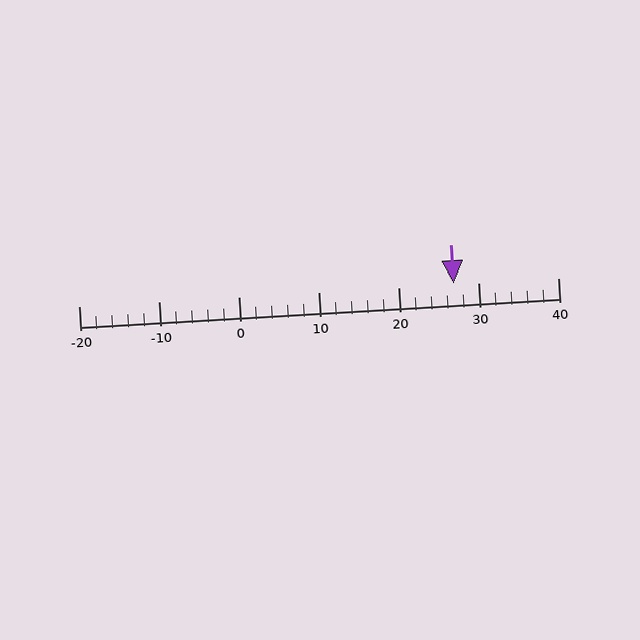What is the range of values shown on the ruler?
The ruler shows values from -20 to 40.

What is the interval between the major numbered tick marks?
The major tick marks are spaced 10 units apart.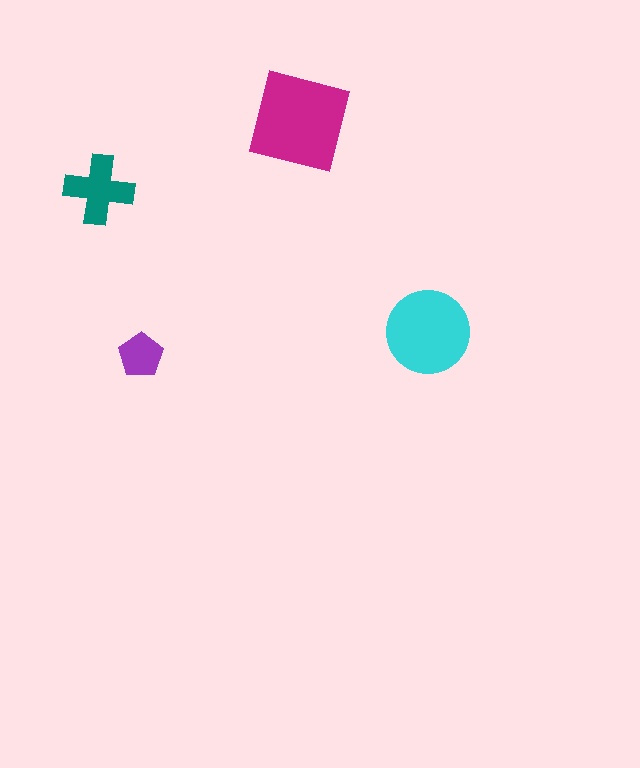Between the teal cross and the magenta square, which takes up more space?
The magenta square.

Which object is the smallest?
The purple pentagon.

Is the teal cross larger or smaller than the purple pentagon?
Larger.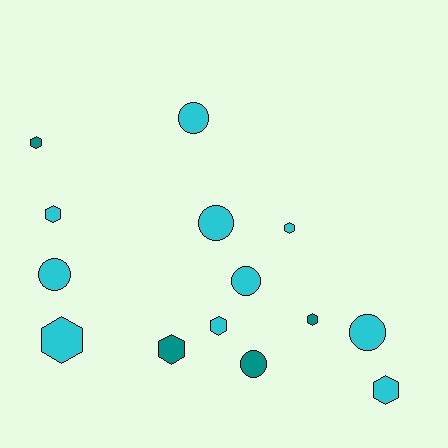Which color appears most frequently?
Cyan, with 10 objects.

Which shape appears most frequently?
Hexagon, with 8 objects.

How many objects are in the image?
There are 14 objects.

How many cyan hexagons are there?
There are 5 cyan hexagons.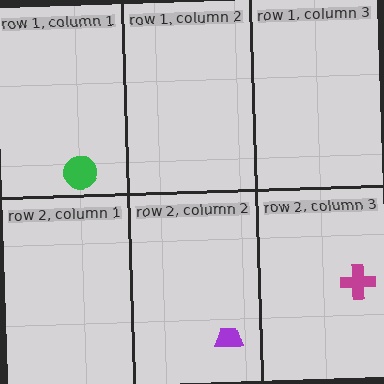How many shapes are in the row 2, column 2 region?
1.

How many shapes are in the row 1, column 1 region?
1.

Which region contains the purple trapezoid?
The row 2, column 2 region.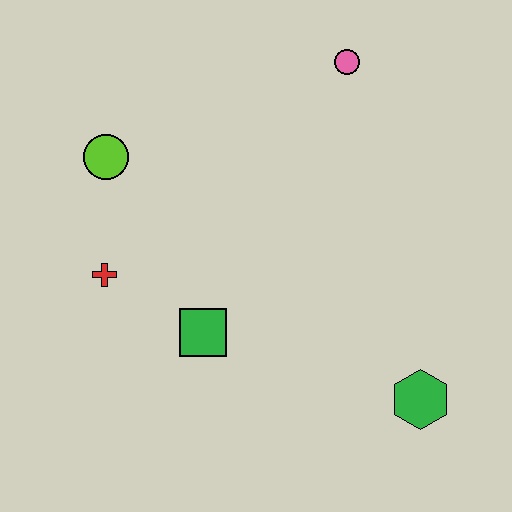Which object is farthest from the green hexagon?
The lime circle is farthest from the green hexagon.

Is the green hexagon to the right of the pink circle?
Yes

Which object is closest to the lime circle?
The red cross is closest to the lime circle.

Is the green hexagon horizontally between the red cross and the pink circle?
No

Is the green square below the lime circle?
Yes